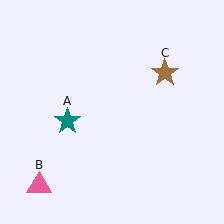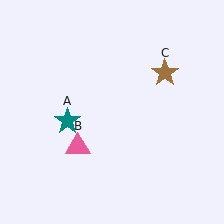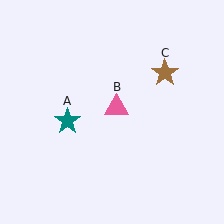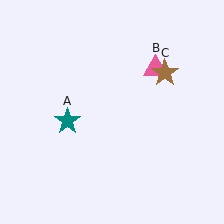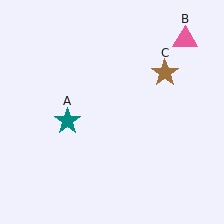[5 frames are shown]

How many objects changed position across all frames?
1 object changed position: pink triangle (object B).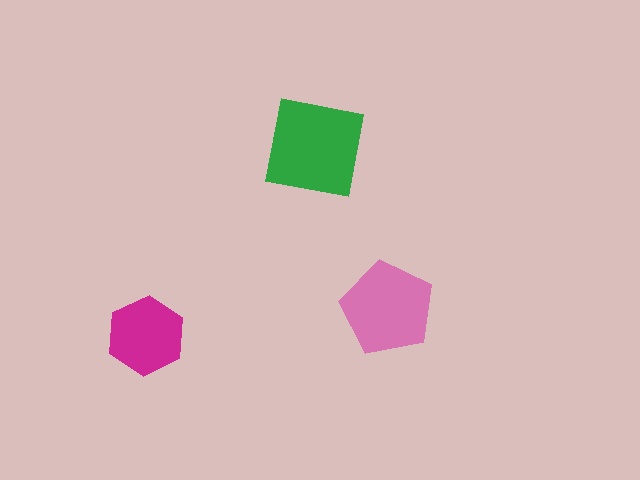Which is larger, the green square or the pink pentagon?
The green square.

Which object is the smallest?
The magenta hexagon.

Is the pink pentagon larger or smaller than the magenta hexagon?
Larger.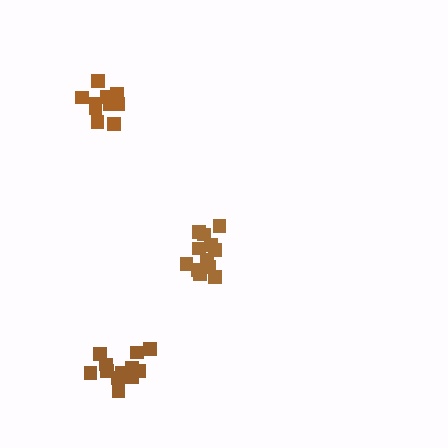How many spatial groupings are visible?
There are 3 spatial groupings.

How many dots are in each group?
Group 1: 12 dots, Group 2: 10 dots, Group 3: 14 dots (36 total).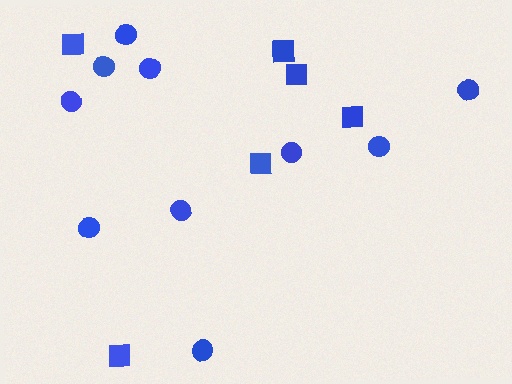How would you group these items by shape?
There are 2 groups: one group of squares (6) and one group of circles (10).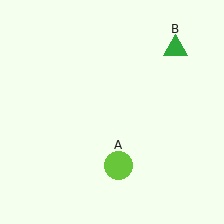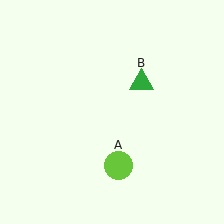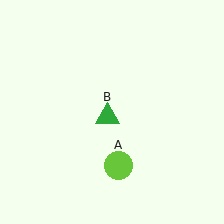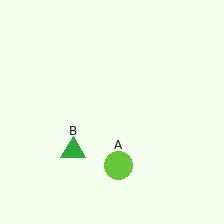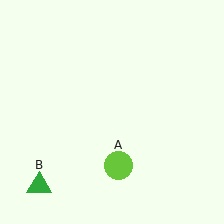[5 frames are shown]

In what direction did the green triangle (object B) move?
The green triangle (object B) moved down and to the left.